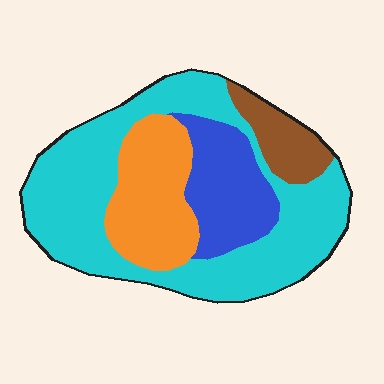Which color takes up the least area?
Brown, at roughly 10%.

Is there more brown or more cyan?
Cyan.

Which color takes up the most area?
Cyan, at roughly 55%.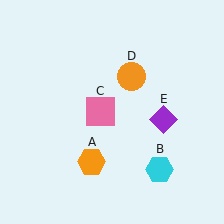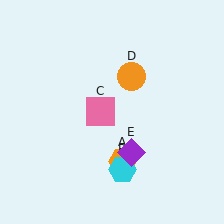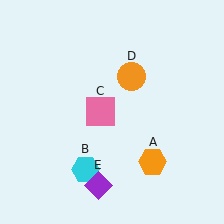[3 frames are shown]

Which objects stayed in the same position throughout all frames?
Pink square (object C) and orange circle (object D) remained stationary.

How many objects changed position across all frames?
3 objects changed position: orange hexagon (object A), cyan hexagon (object B), purple diamond (object E).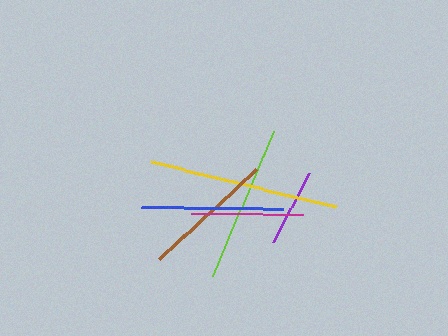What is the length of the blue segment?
The blue segment is approximately 143 pixels long.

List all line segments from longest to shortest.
From longest to shortest: yellow, lime, blue, brown, magenta, purple.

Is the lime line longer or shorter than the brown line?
The lime line is longer than the brown line.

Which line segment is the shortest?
The purple line is the shortest at approximately 77 pixels.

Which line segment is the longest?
The yellow line is the longest at approximately 190 pixels.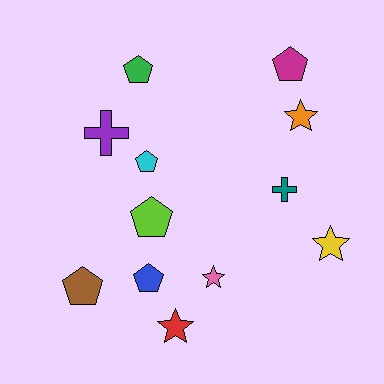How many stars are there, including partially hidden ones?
There are 4 stars.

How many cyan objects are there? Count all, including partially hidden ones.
There is 1 cyan object.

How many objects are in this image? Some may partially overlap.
There are 12 objects.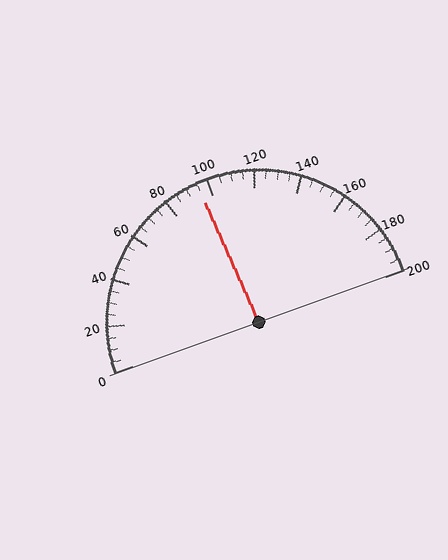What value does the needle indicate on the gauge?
The needle indicates approximately 95.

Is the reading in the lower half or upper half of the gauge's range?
The reading is in the lower half of the range (0 to 200).